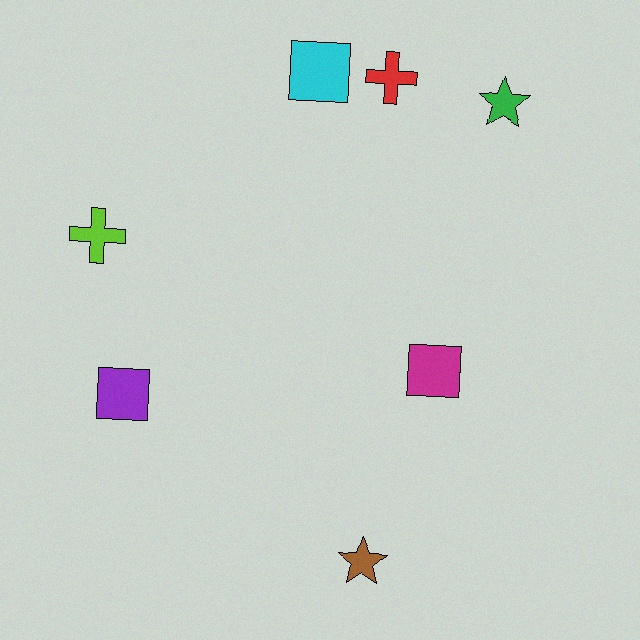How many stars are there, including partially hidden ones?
There are 2 stars.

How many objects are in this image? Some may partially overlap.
There are 7 objects.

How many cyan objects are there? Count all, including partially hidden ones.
There is 1 cyan object.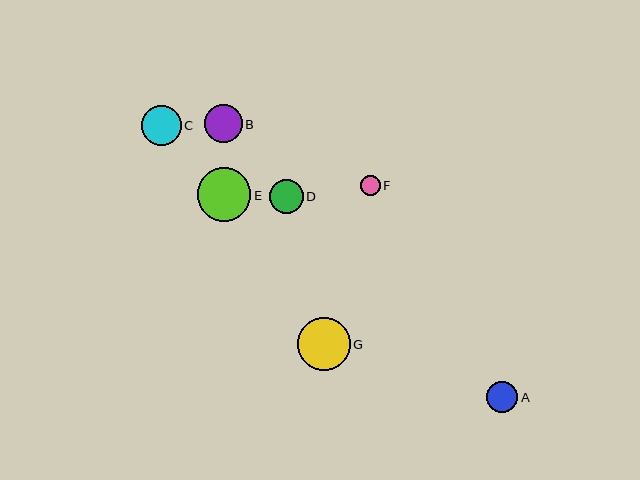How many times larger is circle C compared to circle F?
Circle C is approximately 2.0 times the size of circle F.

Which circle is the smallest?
Circle F is the smallest with a size of approximately 20 pixels.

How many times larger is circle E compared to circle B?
Circle E is approximately 1.4 times the size of circle B.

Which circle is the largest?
Circle E is the largest with a size of approximately 54 pixels.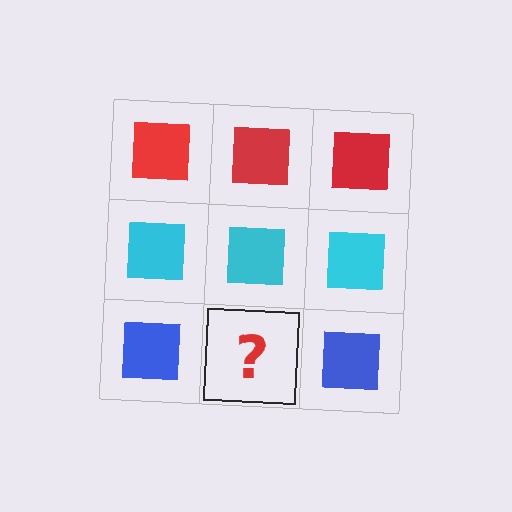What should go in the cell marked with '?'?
The missing cell should contain a blue square.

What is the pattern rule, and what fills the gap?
The rule is that each row has a consistent color. The gap should be filled with a blue square.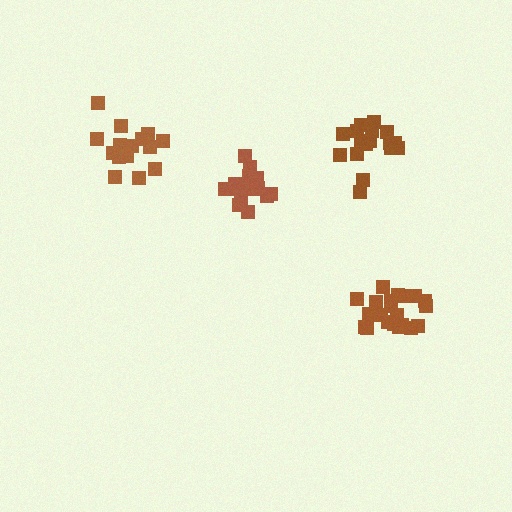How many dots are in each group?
Group 1: 18 dots, Group 2: 21 dots, Group 3: 15 dots, Group 4: 17 dots (71 total).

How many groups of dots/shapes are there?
There are 4 groups.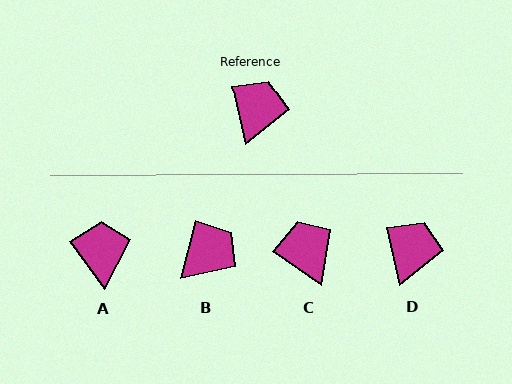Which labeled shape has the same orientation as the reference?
D.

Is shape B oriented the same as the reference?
No, it is off by about 27 degrees.